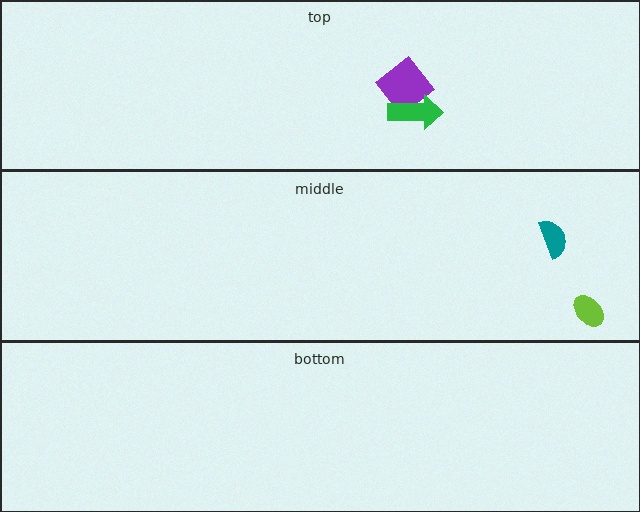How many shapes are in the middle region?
2.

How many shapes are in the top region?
2.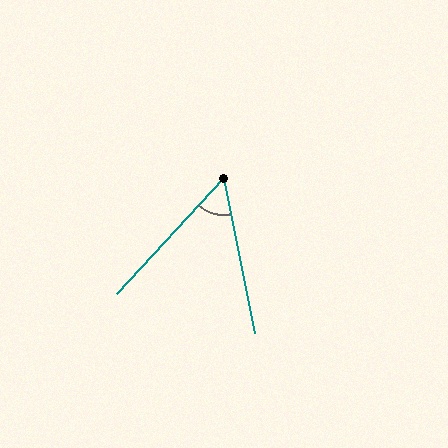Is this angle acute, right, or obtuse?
It is acute.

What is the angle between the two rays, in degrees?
Approximately 54 degrees.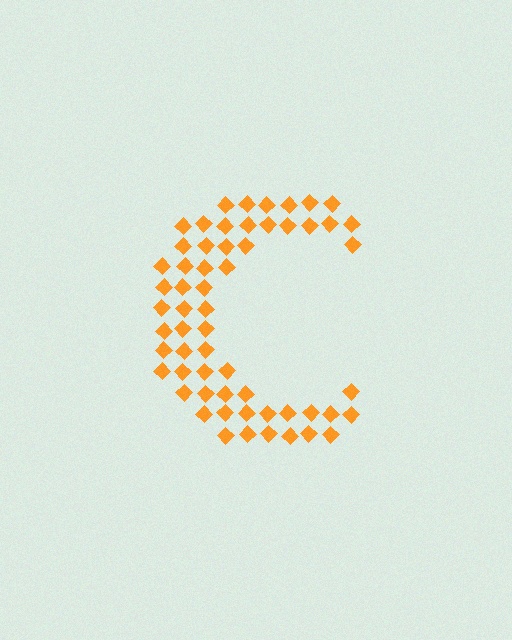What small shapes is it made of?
It is made of small diamonds.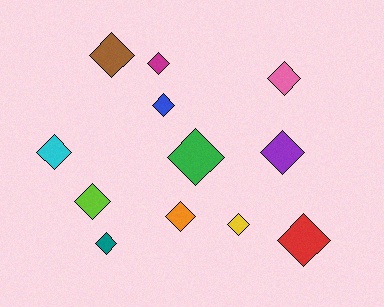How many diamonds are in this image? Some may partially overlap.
There are 12 diamonds.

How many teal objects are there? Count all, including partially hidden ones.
There is 1 teal object.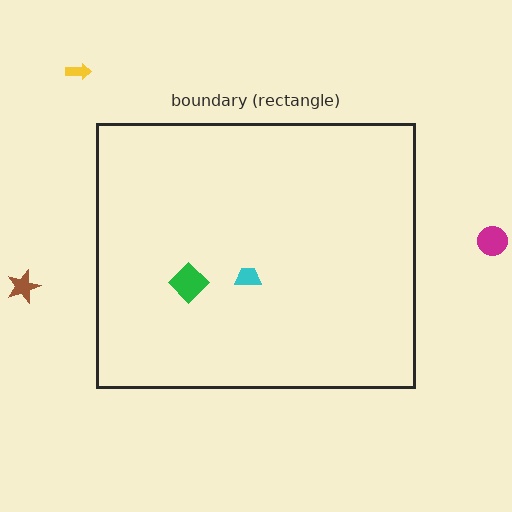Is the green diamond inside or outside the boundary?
Inside.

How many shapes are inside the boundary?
2 inside, 3 outside.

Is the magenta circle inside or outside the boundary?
Outside.